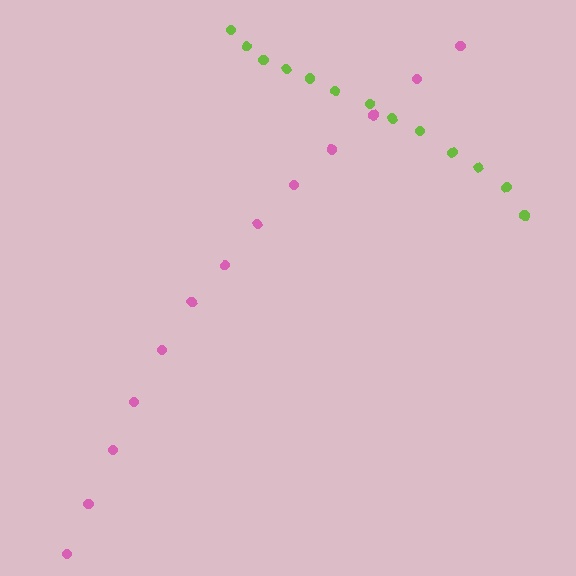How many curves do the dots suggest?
There are 2 distinct paths.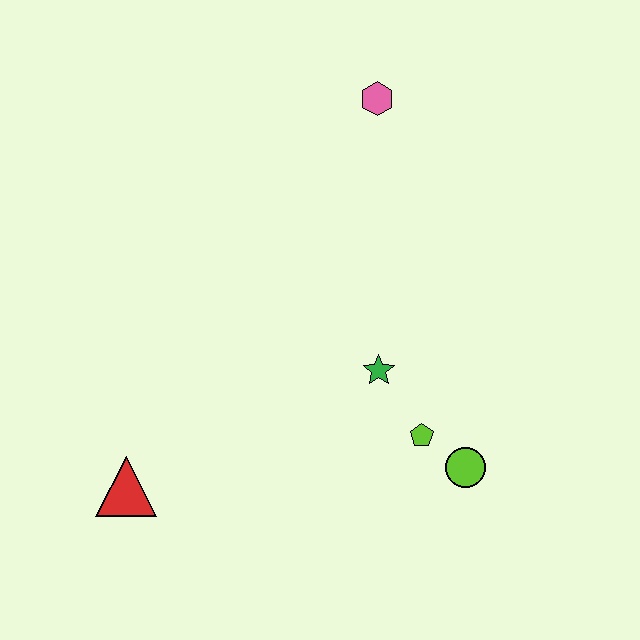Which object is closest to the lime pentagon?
The lime circle is closest to the lime pentagon.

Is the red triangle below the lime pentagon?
Yes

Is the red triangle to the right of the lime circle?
No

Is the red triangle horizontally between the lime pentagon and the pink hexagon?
No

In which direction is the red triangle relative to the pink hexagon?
The red triangle is below the pink hexagon.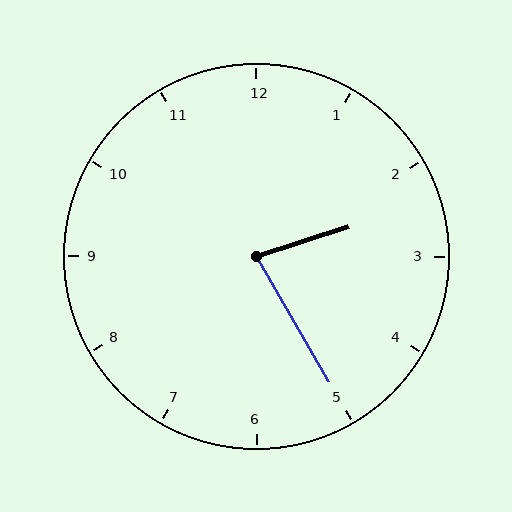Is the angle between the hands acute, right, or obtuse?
It is acute.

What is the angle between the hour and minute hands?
Approximately 78 degrees.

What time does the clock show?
2:25.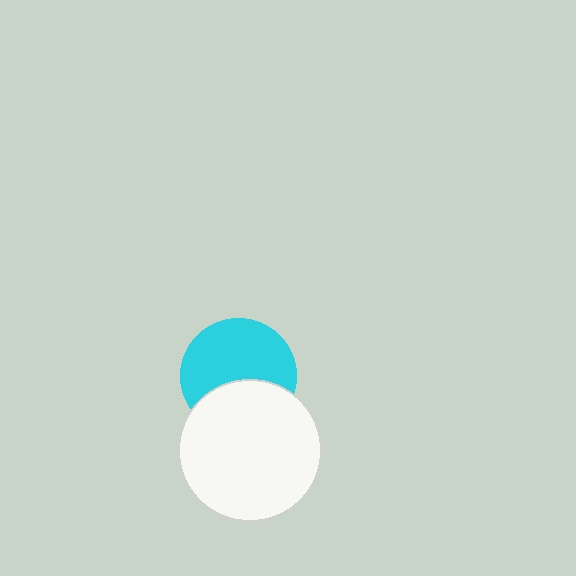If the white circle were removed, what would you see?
You would see the complete cyan circle.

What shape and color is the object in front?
The object in front is a white circle.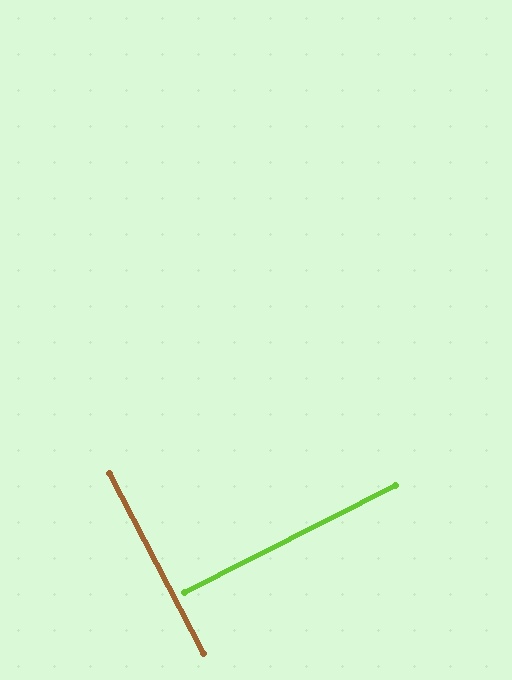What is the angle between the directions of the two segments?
Approximately 90 degrees.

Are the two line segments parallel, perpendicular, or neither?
Perpendicular — they meet at approximately 90°.